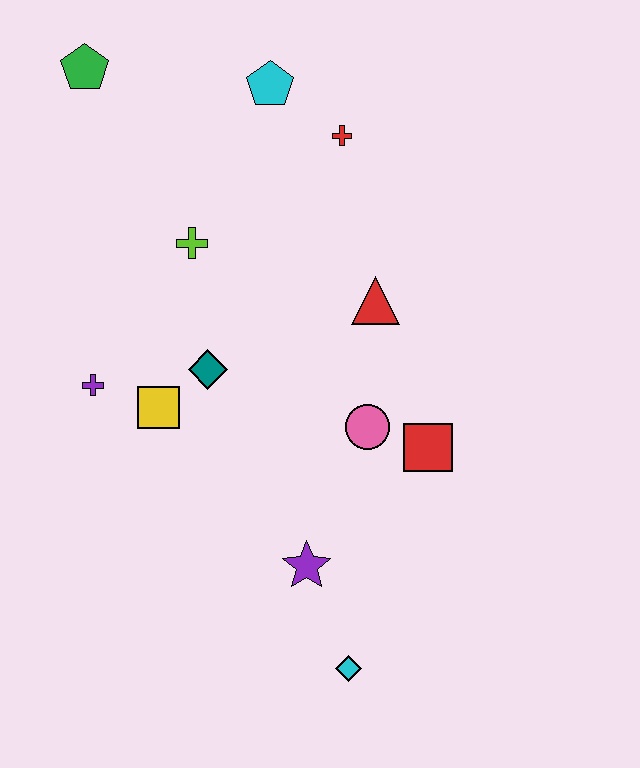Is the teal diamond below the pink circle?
No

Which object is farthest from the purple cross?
The cyan diamond is farthest from the purple cross.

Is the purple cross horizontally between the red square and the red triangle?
No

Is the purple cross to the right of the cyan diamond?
No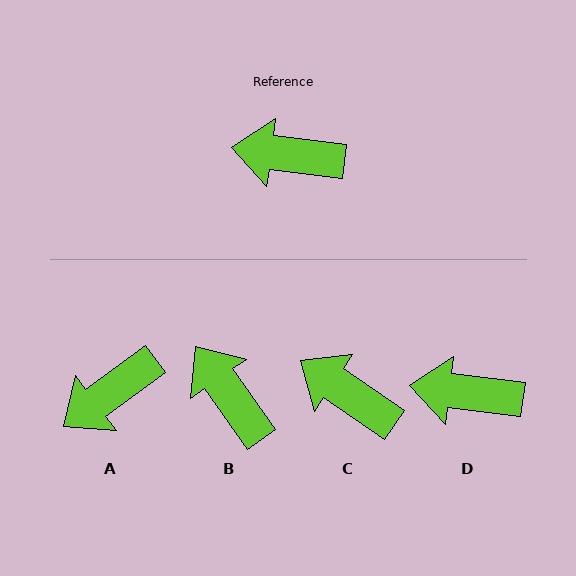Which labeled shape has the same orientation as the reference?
D.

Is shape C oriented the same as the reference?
No, it is off by about 28 degrees.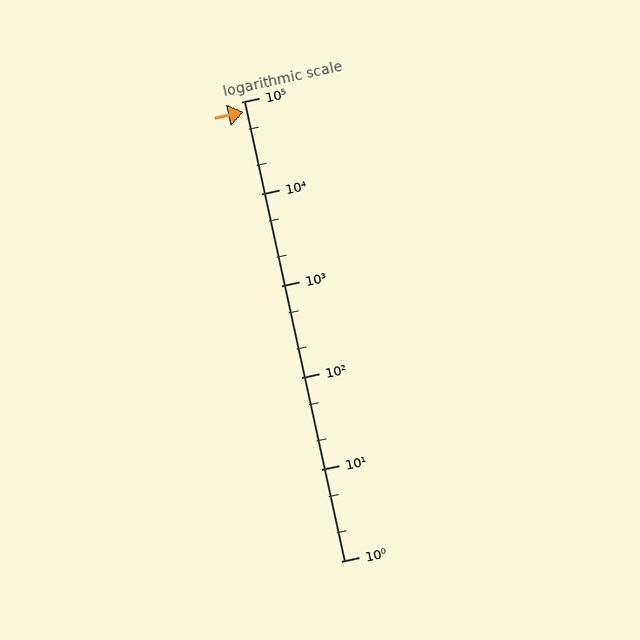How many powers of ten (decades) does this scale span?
The scale spans 5 decades, from 1 to 100000.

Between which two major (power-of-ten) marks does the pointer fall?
The pointer is between 10000 and 100000.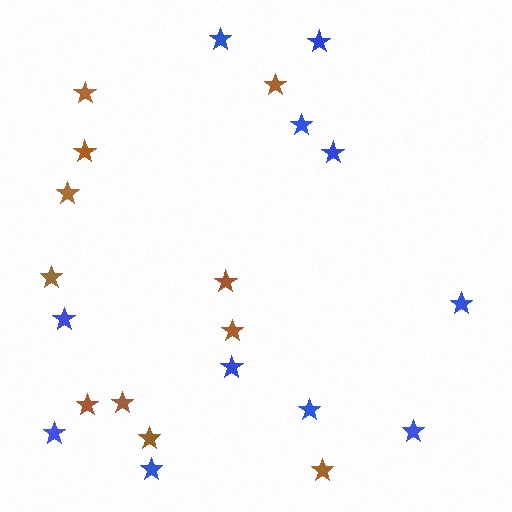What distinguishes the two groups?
There are 2 groups: one group of blue stars (11) and one group of brown stars (11).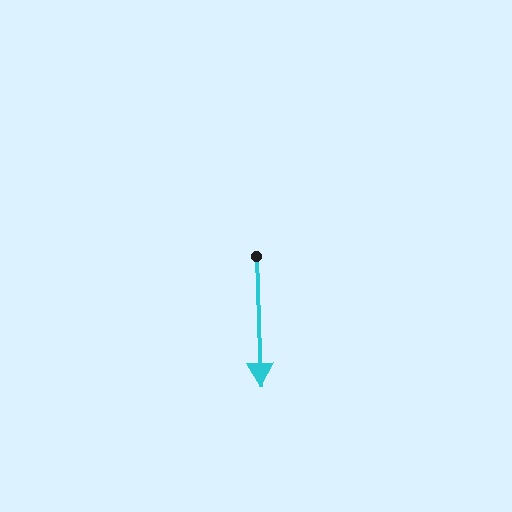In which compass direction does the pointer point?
South.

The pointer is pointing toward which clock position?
Roughly 6 o'clock.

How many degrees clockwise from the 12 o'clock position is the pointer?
Approximately 178 degrees.